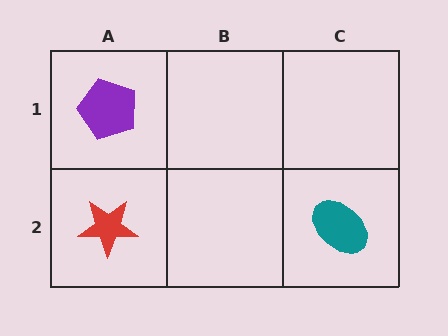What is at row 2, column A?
A red star.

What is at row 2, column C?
A teal ellipse.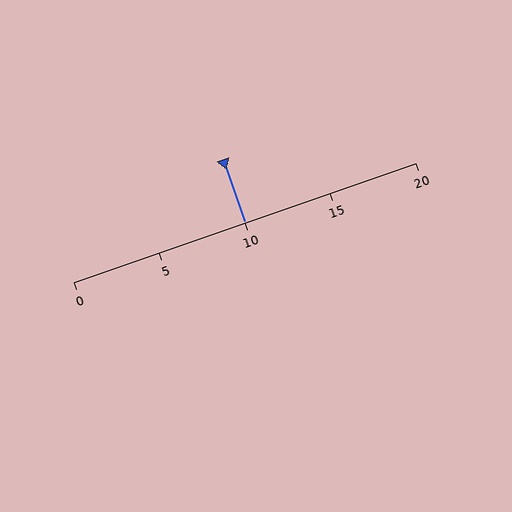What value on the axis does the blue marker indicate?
The marker indicates approximately 10.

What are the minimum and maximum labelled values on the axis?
The axis runs from 0 to 20.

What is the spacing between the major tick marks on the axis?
The major ticks are spaced 5 apart.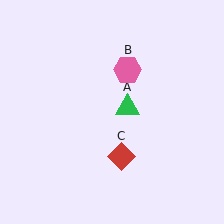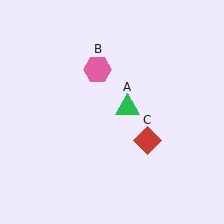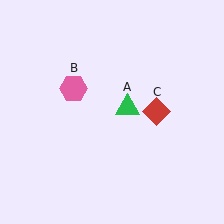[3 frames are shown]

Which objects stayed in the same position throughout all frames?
Green triangle (object A) remained stationary.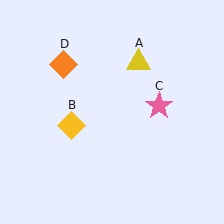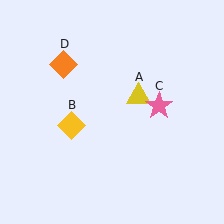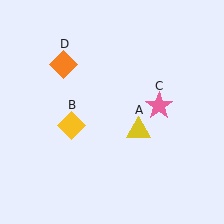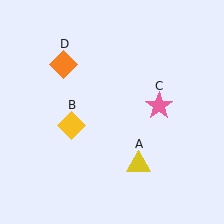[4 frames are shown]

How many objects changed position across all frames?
1 object changed position: yellow triangle (object A).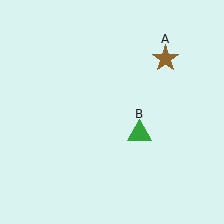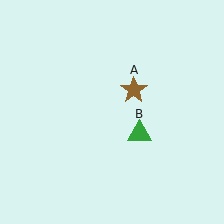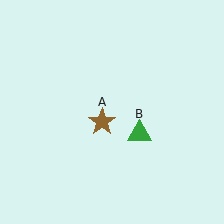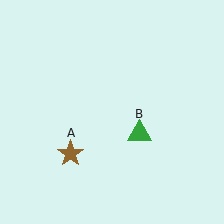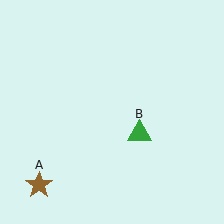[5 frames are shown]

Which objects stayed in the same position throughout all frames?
Green triangle (object B) remained stationary.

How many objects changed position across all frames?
1 object changed position: brown star (object A).